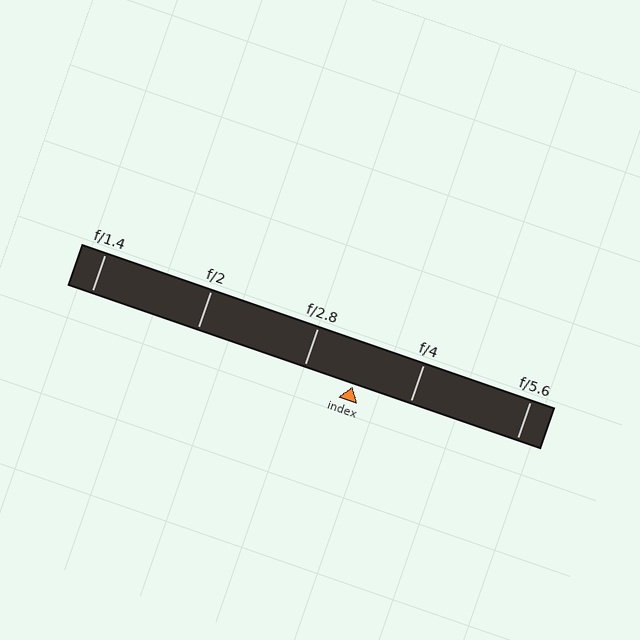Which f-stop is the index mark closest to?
The index mark is closest to f/2.8.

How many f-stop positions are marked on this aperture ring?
There are 5 f-stop positions marked.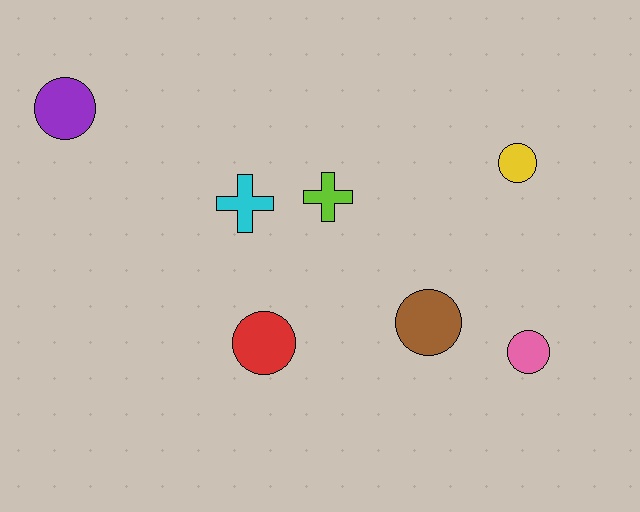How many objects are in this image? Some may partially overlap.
There are 7 objects.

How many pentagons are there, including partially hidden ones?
There are no pentagons.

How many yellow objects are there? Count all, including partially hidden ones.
There is 1 yellow object.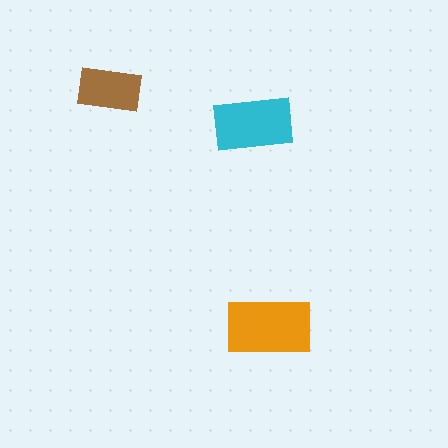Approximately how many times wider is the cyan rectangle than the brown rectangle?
About 1.5 times wider.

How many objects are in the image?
There are 3 objects in the image.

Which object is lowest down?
The orange rectangle is bottommost.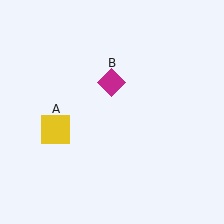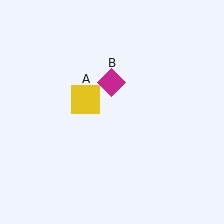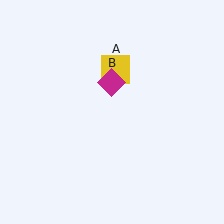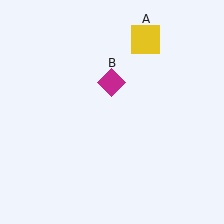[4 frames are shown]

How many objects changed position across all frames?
1 object changed position: yellow square (object A).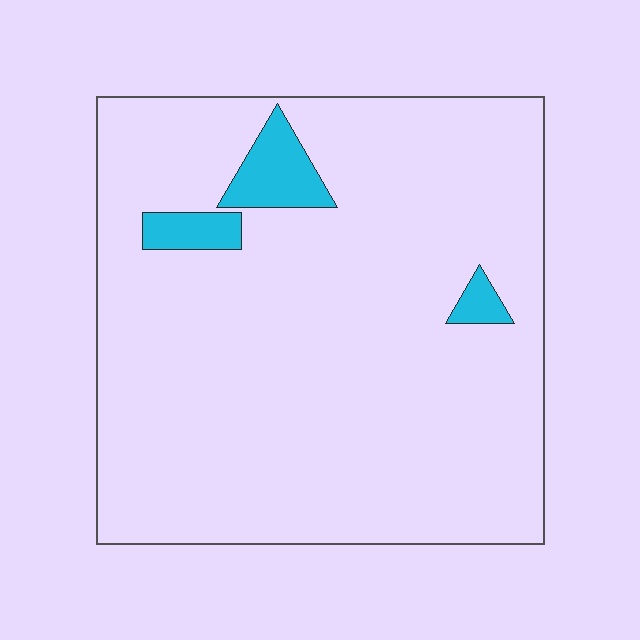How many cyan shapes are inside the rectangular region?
3.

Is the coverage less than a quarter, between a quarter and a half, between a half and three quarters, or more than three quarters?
Less than a quarter.